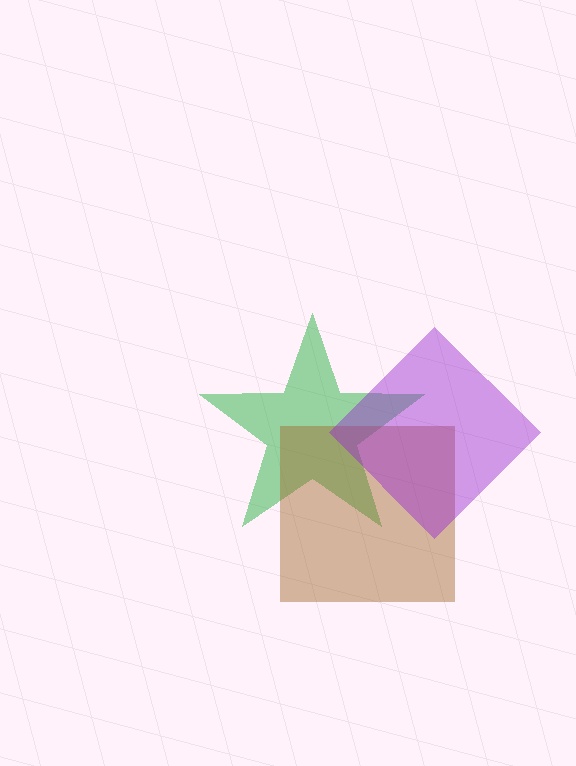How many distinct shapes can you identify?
There are 3 distinct shapes: a green star, a brown square, a purple diamond.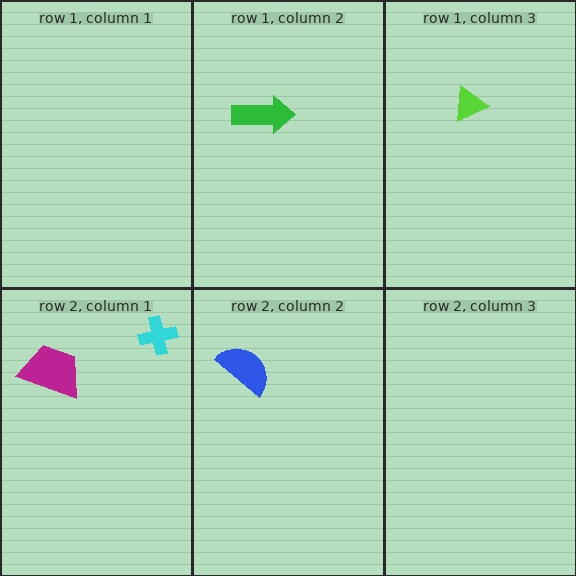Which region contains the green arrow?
The row 1, column 2 region.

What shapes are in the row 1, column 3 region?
The lime triangle.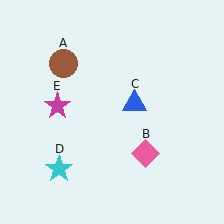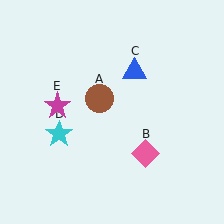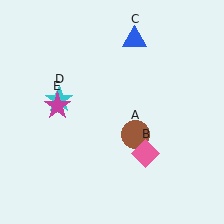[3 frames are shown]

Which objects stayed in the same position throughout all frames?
Pink diamond (object B) and magenta star (object E) remained stationary.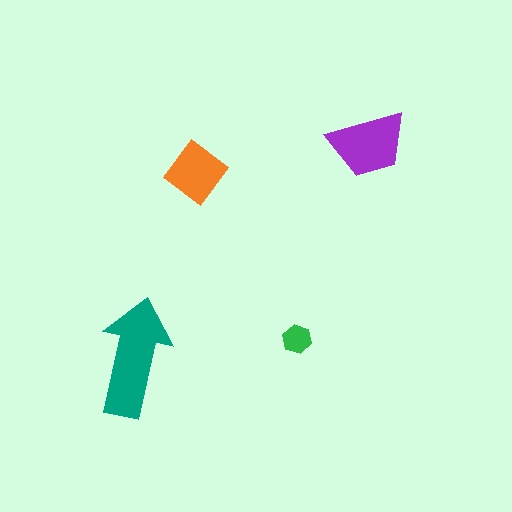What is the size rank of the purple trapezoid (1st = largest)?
2nd.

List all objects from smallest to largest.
The green hexagon, the orange diamond, the purple trapezoid, the teal arrow.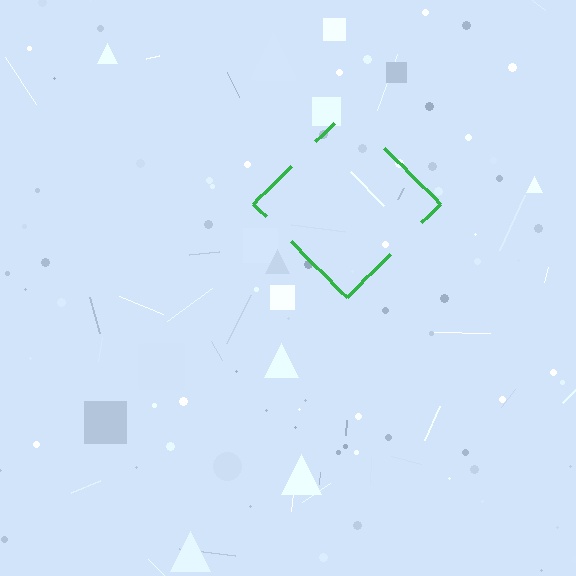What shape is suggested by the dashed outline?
The dashed outline suggests a diamond.